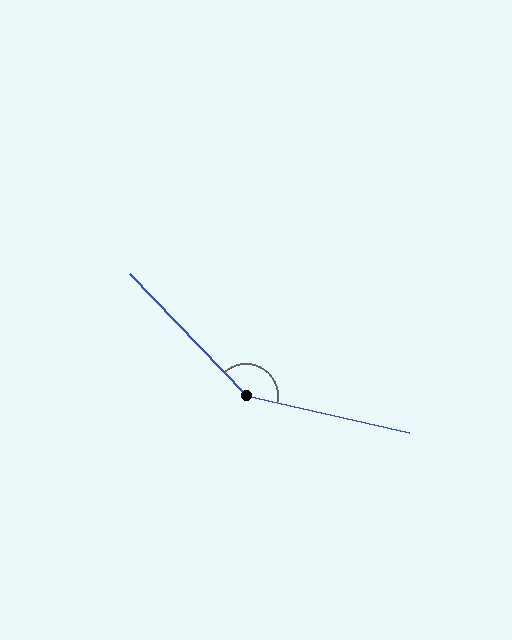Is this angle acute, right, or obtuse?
It is obtuse.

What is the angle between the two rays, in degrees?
Approximately 146 degrees.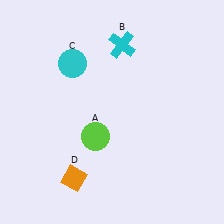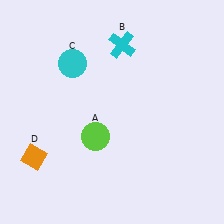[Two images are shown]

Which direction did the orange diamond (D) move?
The orange diamond (D) moved left.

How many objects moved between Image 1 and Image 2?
1 object moved between the two images.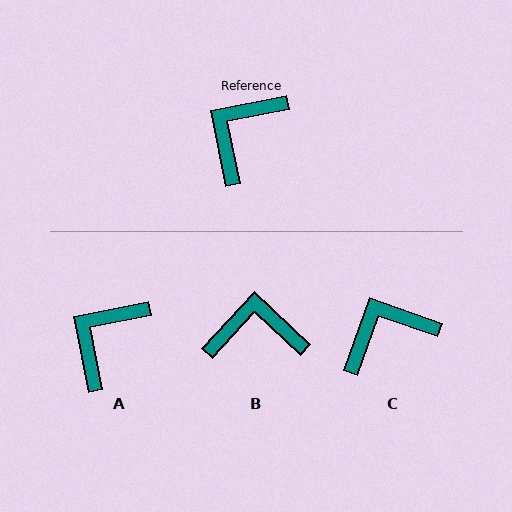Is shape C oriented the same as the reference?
No, it is off by about 31 degrees.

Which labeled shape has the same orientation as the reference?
A.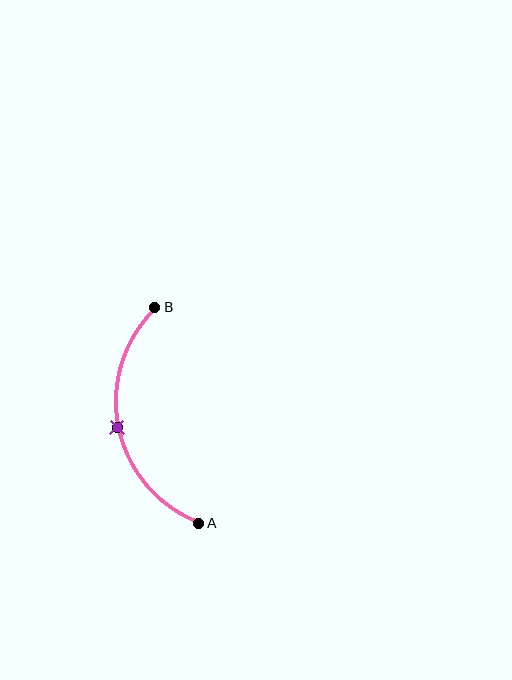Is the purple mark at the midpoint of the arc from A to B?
Yes. The purple mark lies on the arc at equal arc-length from both A and B — it is the arc midpoint.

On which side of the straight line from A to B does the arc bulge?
The arc bulges to the left of the straight line connecting A and B.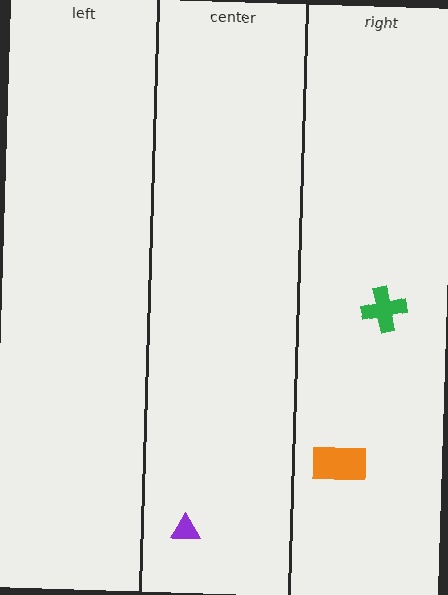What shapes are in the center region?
The purple triangle.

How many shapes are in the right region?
2.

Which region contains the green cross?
The right region.